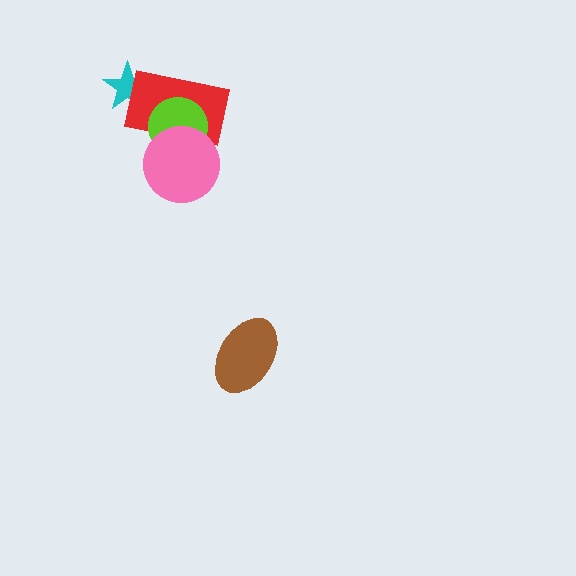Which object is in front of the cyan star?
The red rectangle is in front of the cyan star.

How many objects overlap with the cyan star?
1 object overlaps with the cyan star.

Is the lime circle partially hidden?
Yes, it is partially covered by another shape.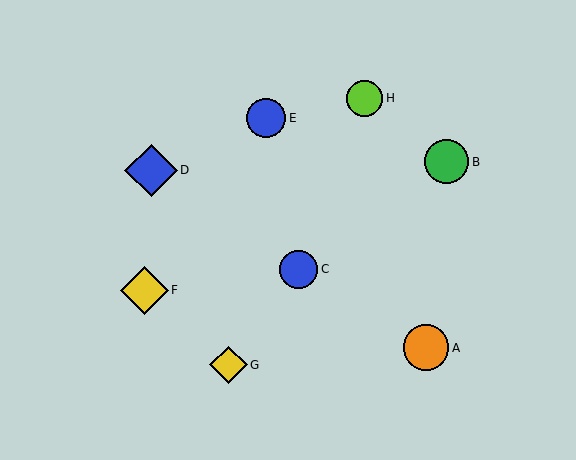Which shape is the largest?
The blue diamond (labeled D) is the largest.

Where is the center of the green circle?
The center of the green circle is at (447, 162).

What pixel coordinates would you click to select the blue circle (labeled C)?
Click at (299, 269) to select the blue circle C.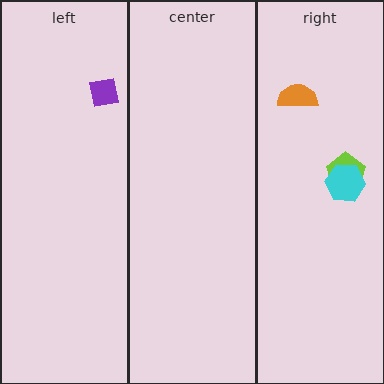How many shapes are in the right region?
3.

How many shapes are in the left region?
1.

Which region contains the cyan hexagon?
The right region.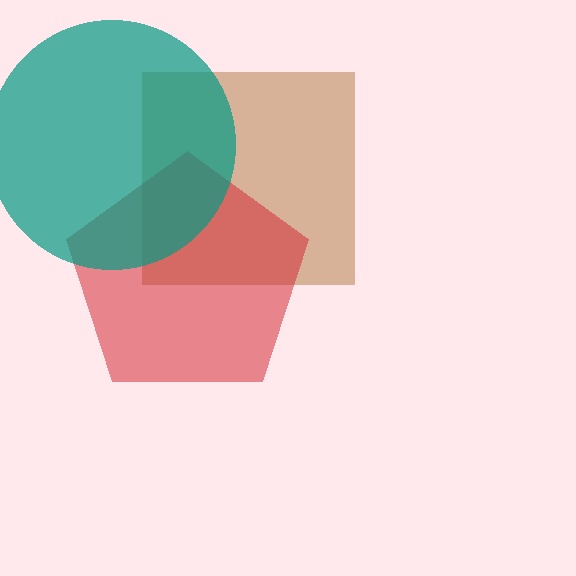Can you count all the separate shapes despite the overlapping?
Yes, there are 3 separate shapes.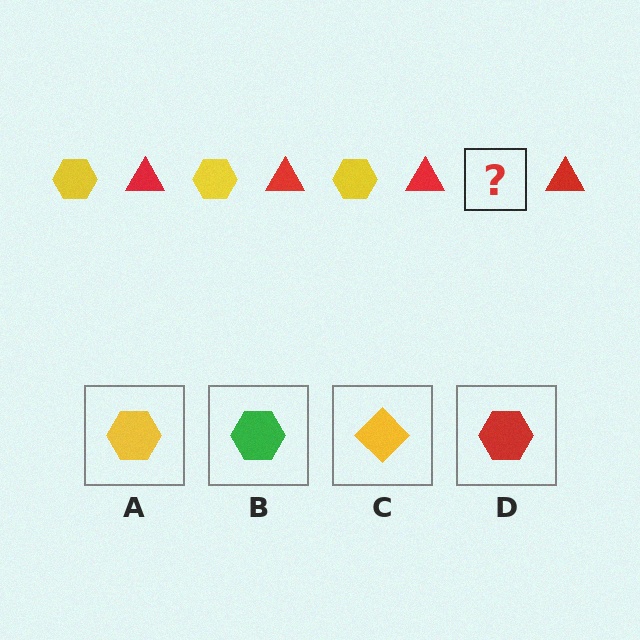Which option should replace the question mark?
Option A.